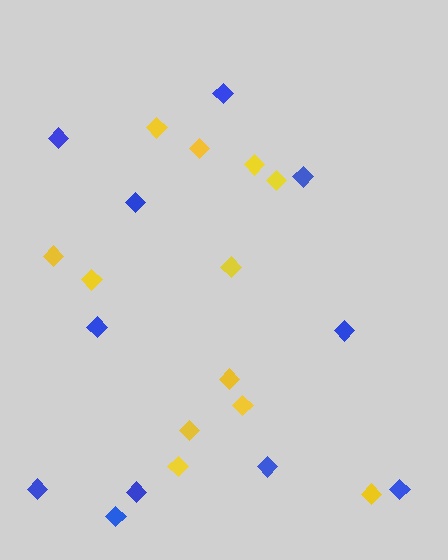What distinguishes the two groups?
There are 2 groups: one group of yellow diamonds (12) and one group of blue diamonds (11).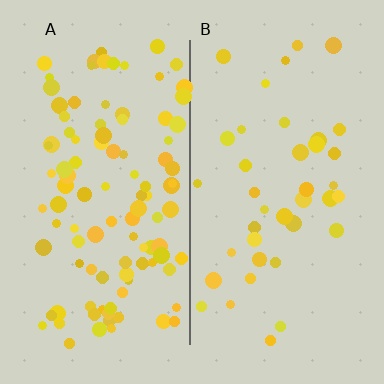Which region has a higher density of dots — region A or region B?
A (the left).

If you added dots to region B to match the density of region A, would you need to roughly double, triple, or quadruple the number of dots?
Approximately triple.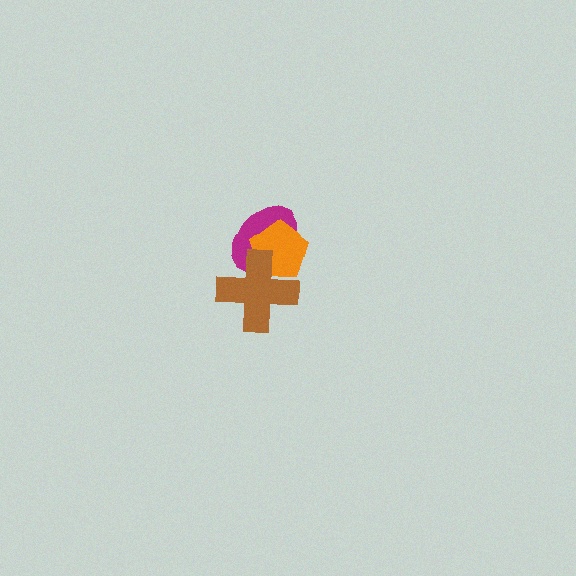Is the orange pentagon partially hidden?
Yes, it is partially covered by another shape.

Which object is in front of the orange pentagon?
The brown cross is in front of the orange pentagon.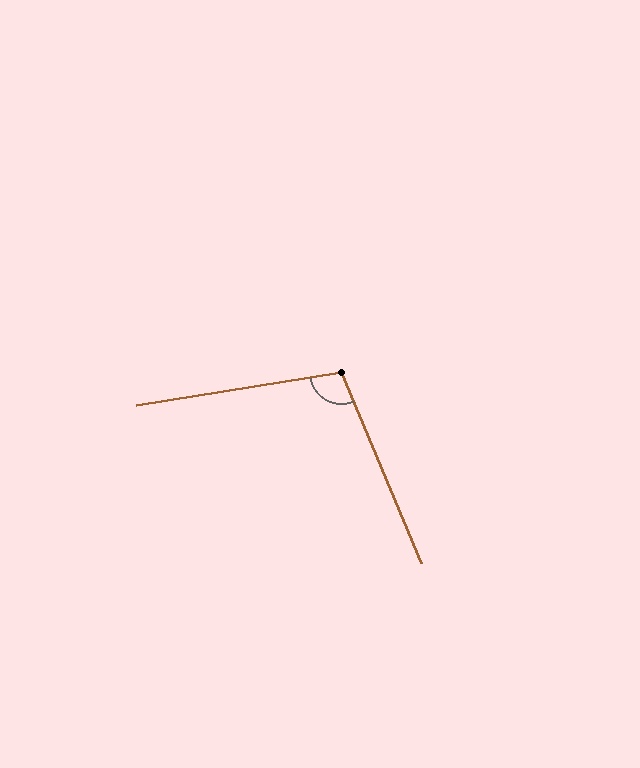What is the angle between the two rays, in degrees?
Approximately 103 degrees.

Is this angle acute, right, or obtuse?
It is obtuse.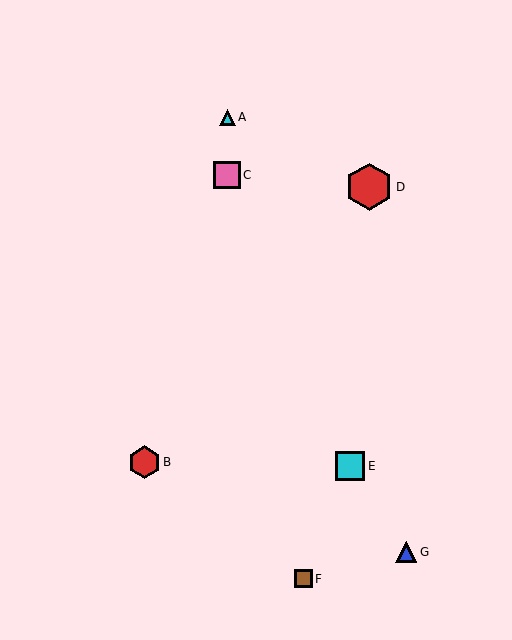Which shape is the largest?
The red hexagon (labeled D) is the largest.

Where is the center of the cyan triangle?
The center of the cyan triangle is at (227, 117).